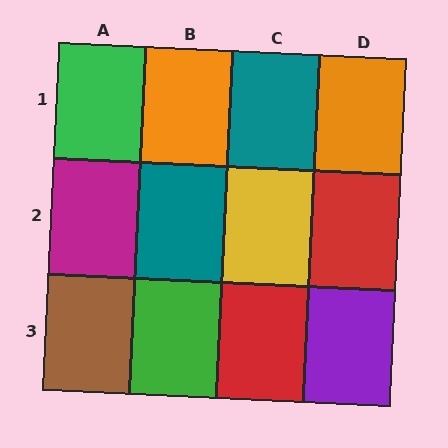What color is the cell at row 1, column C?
Teal.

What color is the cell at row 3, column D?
Purple.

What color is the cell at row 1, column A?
Green.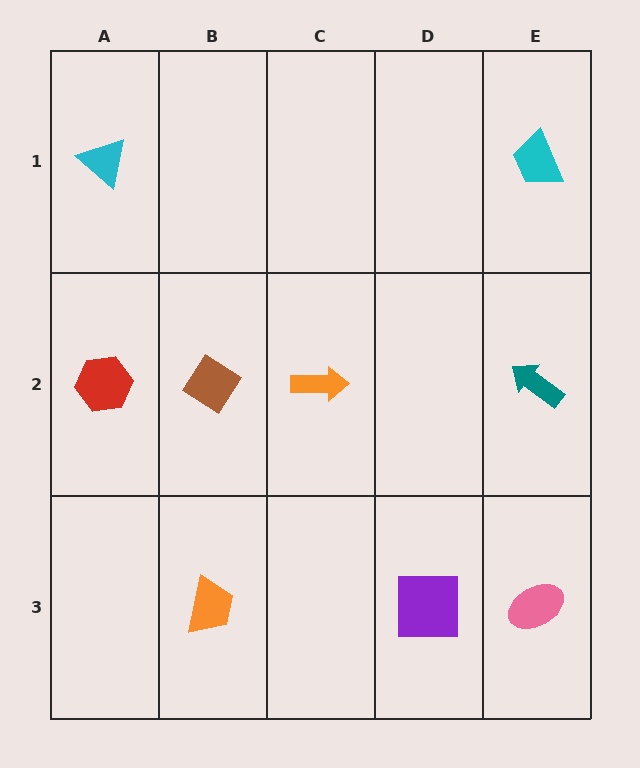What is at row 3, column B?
An orange trapezoid.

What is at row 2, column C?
An orange arrow.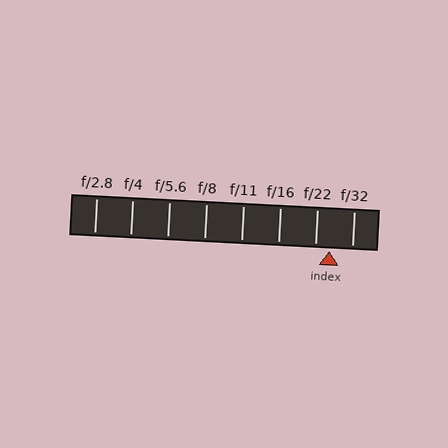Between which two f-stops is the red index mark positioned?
The index mark is between f/22 and f/32.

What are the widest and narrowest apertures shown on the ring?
The widest aperture shown is f/2.8 and the narrowest is f/32.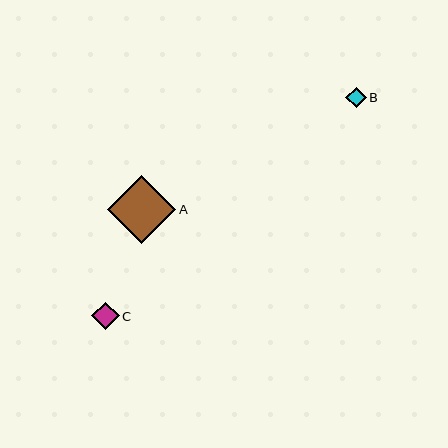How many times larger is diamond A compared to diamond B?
Diamond A is approximately 3.3 times the size of diamond B.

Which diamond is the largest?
Diamond A is the largest with a size of approximately 68 pixels.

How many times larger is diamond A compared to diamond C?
Diamond A is approximately 2.5 times the size of diamond C.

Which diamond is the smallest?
Diamond B is the smallest with a size of approximately 21 pixels.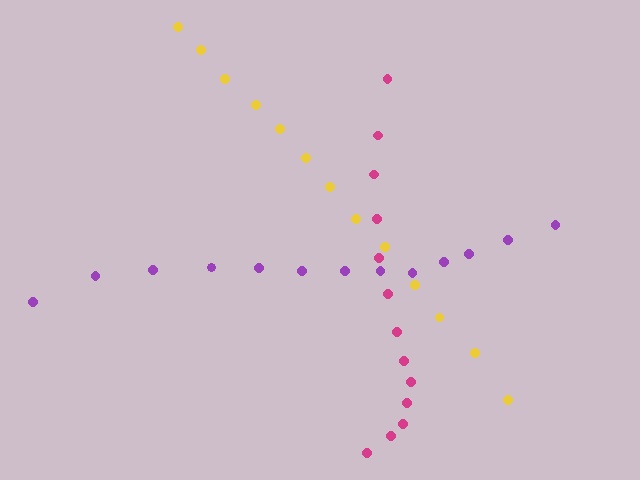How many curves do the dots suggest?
There are 3 distinct paths.